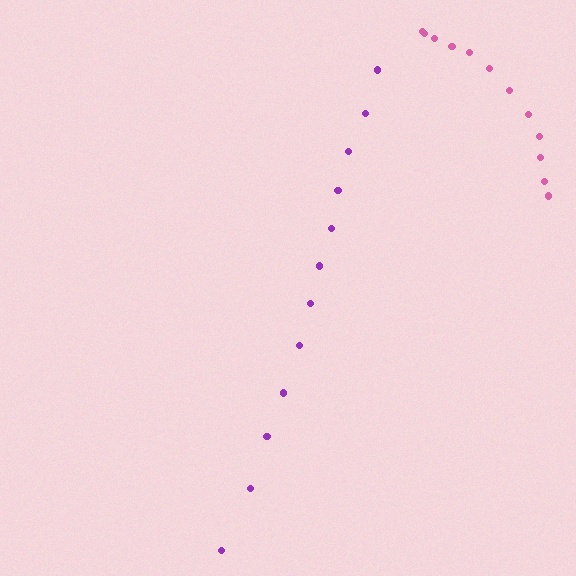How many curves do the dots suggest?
There are 2 distinct paths.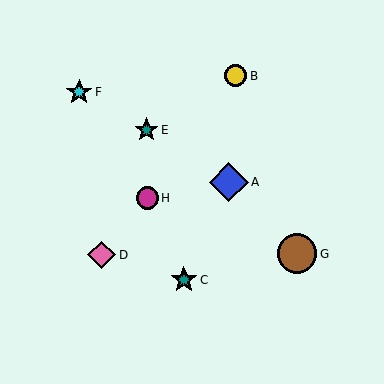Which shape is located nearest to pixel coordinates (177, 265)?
The teal star (labeled C) at (184, 280) is nearest to that location.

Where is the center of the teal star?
The center of the teal star is at (146, 130).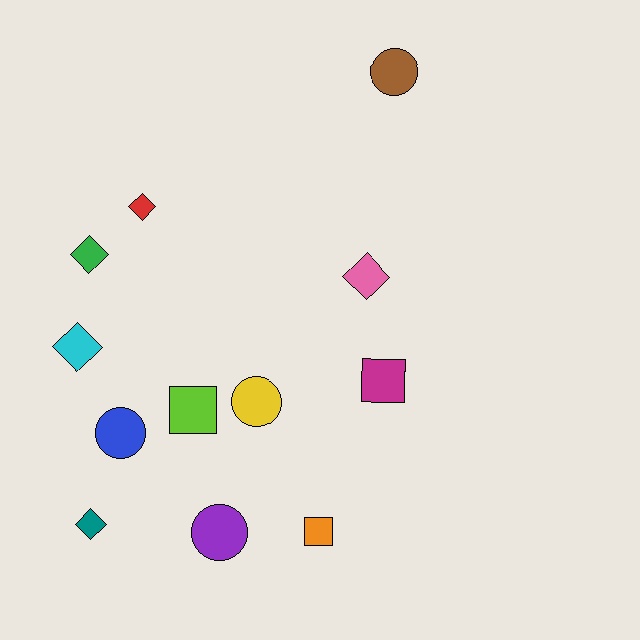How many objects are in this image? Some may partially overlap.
There are 12 objects.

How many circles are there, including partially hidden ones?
There are 4 circles.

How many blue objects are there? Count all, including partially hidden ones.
There is 1 blue object.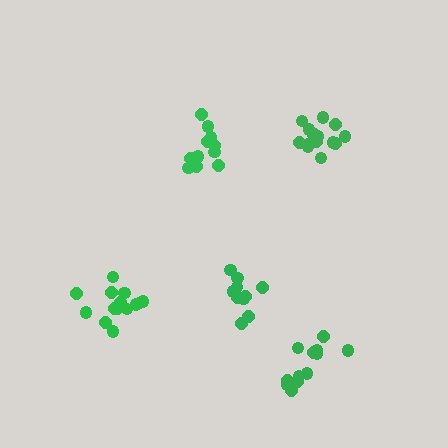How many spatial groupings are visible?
There are 5 spatial groupings.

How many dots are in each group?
Group 1: 14 dots, Group 2: 10 dots, Group 3: 14 dots, Group 4: 12 dots, Group 5: 11 dots (61 total).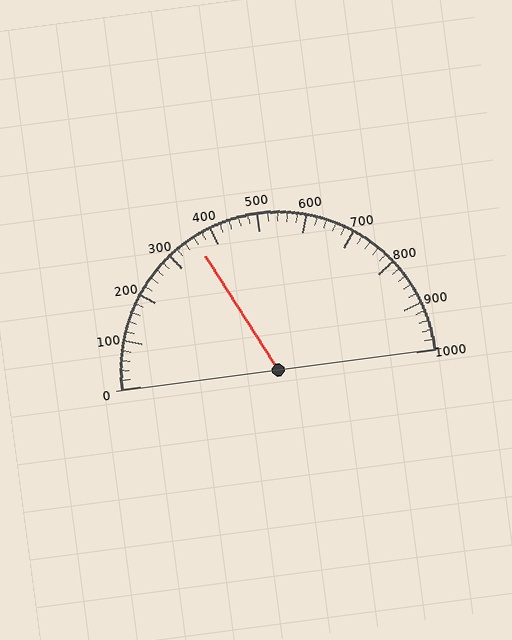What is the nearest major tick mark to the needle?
The nearest major tick mark is 400.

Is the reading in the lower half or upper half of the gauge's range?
The reading is in the lower half of the range (0 to 1000).